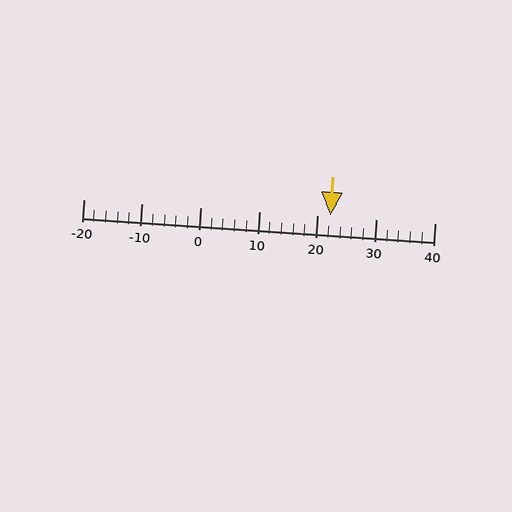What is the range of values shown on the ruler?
The ruler shows values from -20 to 40.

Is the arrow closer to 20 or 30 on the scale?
The arrow is closer to 20.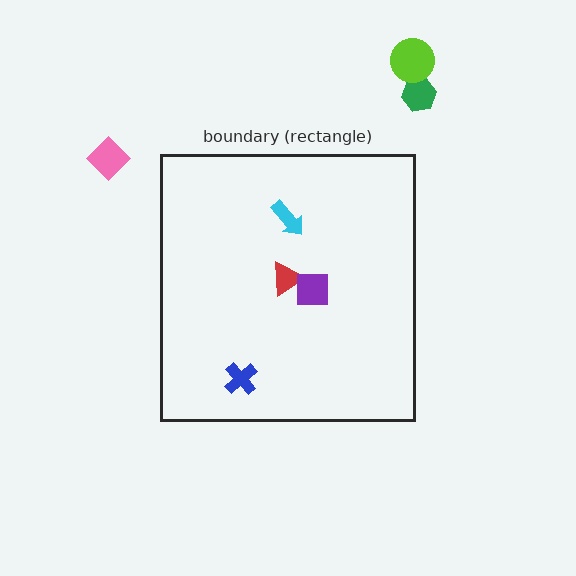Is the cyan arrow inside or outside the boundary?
Inside.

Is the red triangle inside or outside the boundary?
Inside.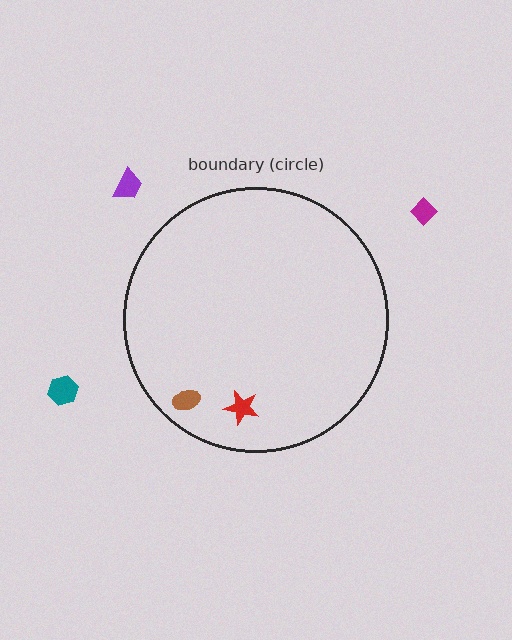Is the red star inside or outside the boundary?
Inside.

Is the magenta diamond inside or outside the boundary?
Outside.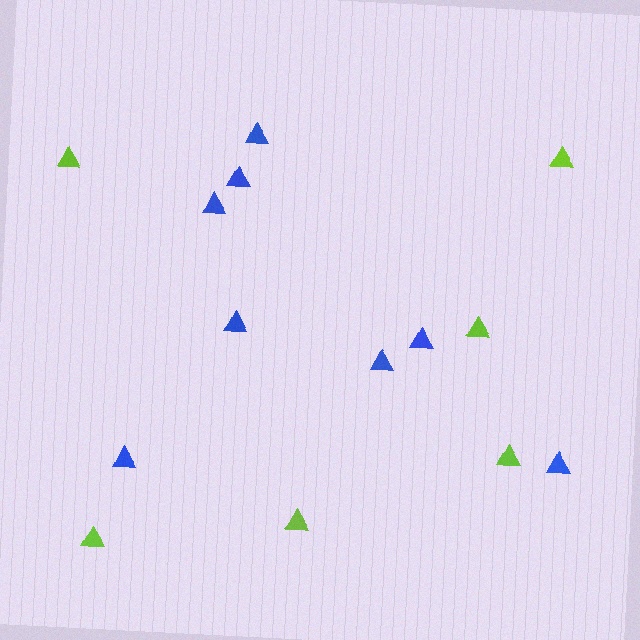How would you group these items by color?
There are 2 groups: one group of lime triangles (6) and one group of blue triangles (8).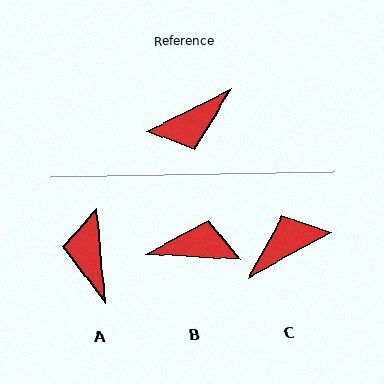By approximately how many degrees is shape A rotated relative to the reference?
Approximately 111 degrees clockwise.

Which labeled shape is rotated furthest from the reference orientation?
C, about 177 degrees away.